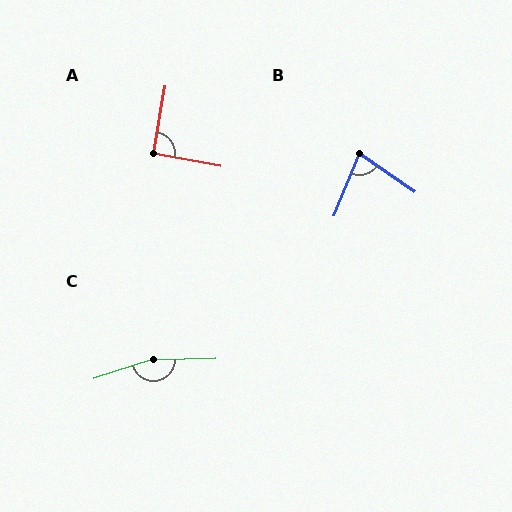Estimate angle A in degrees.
Approximately 91 degrees.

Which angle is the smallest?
B, at approximately 78 degrees.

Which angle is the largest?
C, at approximately 163 degrees.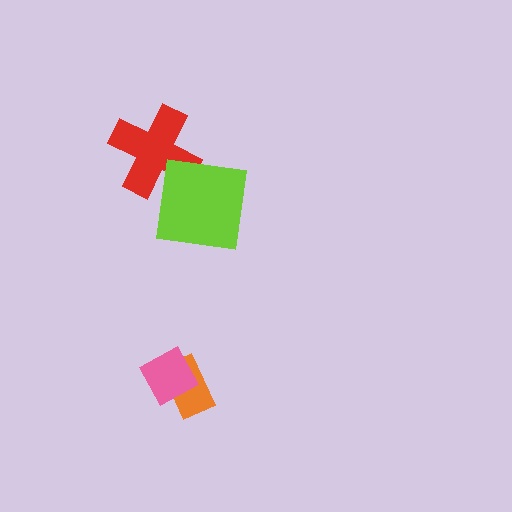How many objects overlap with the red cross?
1 object overlaps with the red cross.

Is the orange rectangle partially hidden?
Yes, it is partially covered by another shape.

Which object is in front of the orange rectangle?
The pink diamond is in front of the orange rectangle.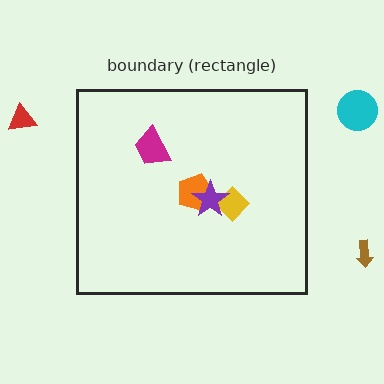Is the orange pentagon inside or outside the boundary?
Inside.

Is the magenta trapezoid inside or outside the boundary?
Inside.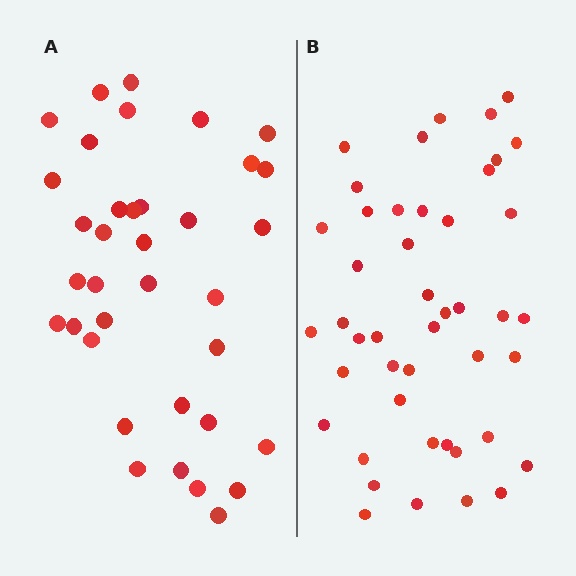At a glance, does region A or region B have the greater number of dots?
Region B (the right region) has more dots.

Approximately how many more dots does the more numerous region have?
Region B has roughly 8 or so more dots than region A.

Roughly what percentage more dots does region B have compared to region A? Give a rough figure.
About 25% more.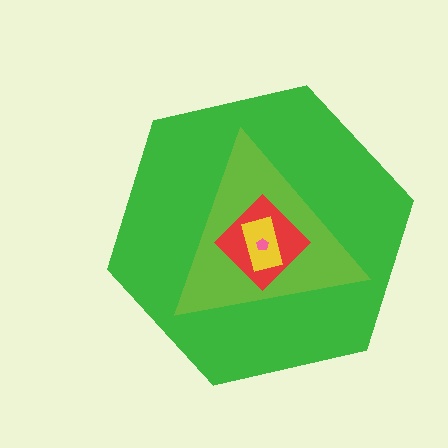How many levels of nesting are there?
5.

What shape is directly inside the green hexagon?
The lime triangle.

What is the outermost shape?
The green hexagon.